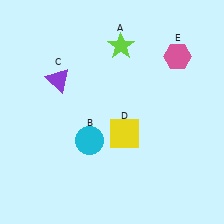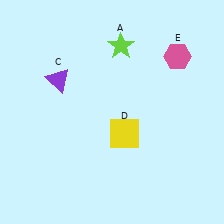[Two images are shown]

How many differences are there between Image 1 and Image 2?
There is 1 difference between the two images.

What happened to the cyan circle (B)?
The cyan circle (B) was removed in Image 2. It was in the bottom-left area of Image 1.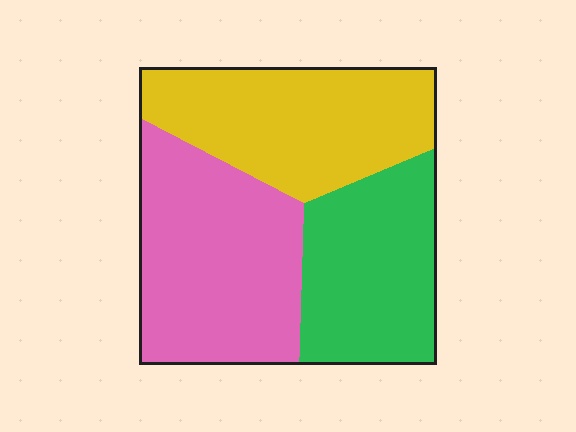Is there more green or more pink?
Pink.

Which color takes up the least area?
Green, at roughly 30%.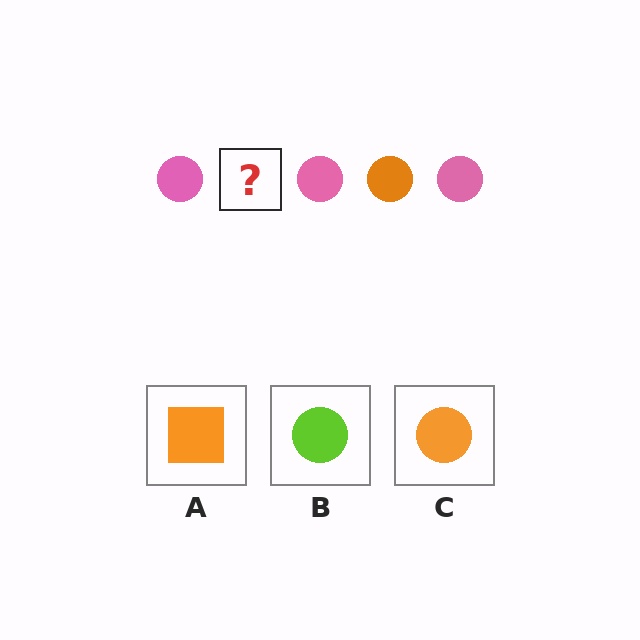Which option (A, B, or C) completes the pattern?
C.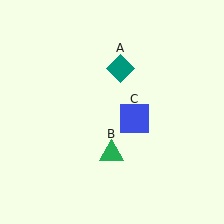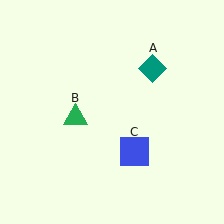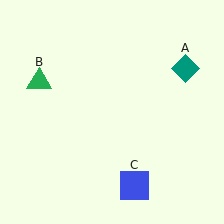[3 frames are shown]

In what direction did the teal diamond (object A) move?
The teal diamond (object A) moved right.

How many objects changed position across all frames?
3 objects changed position: teal diamond (object A), green triangle (object B), blue square (object C).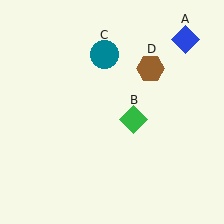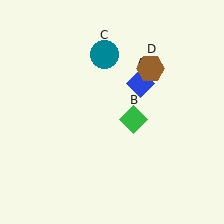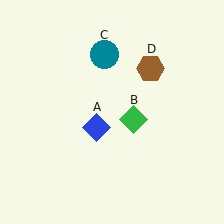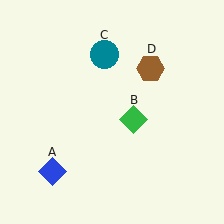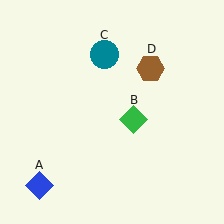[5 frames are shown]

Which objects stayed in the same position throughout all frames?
Green diamond (object B) and teal circle (object C) and brown hexagon (object D) remained stationary.